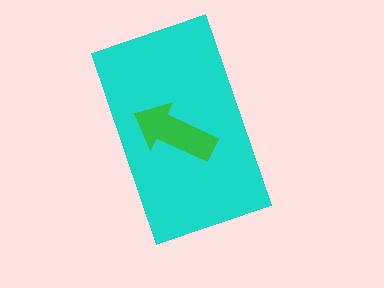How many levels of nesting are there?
2.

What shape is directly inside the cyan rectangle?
The green arrow.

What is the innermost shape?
The green arrow.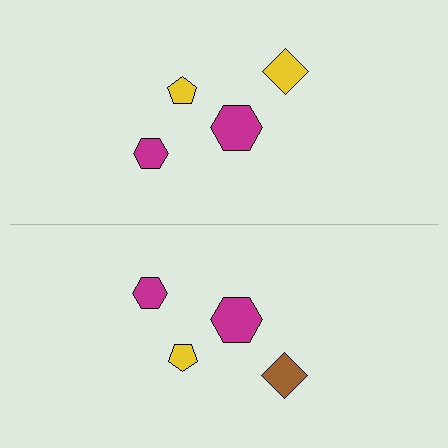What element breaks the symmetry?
The brown diamond on the bottom side breaks the symmetry — its mirror counterpart is yellow.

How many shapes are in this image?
There are 8 shapes in this image.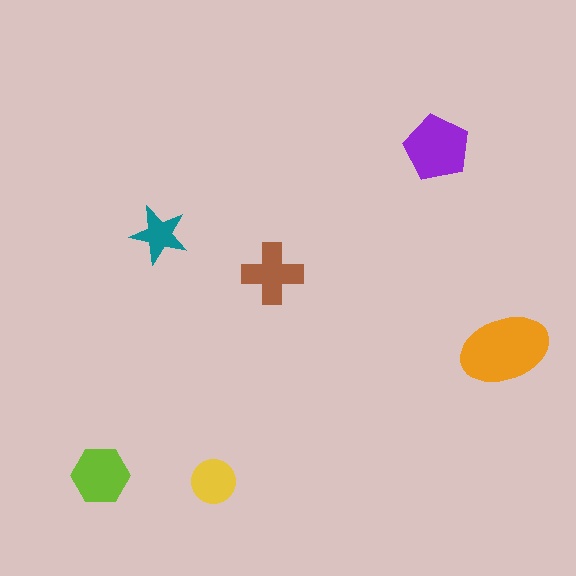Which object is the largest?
The orange ellipse.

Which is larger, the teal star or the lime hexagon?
The lime hexagon.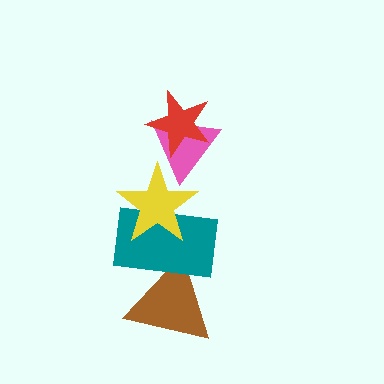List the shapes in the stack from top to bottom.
From top to bottom: the red star, the pink triangle, the yellow star, the teal rectangle, the brown triangle.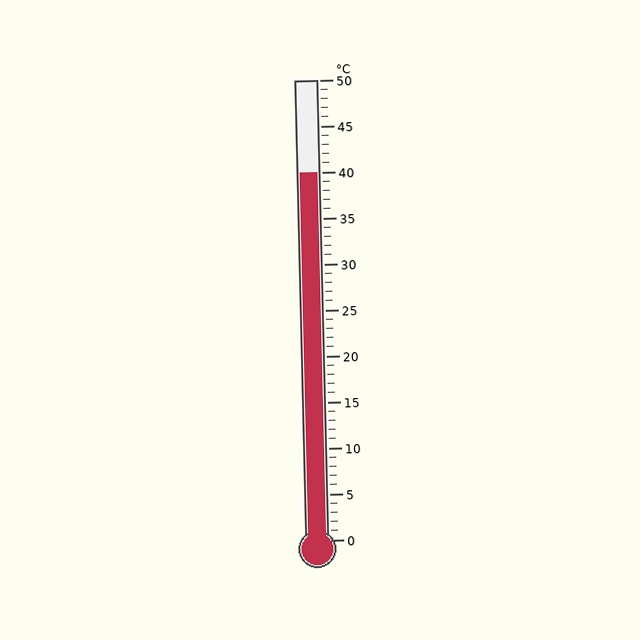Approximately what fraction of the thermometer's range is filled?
The thermometer is filled to approximately 80% of its range.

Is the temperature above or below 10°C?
The temperature is above 10°C.